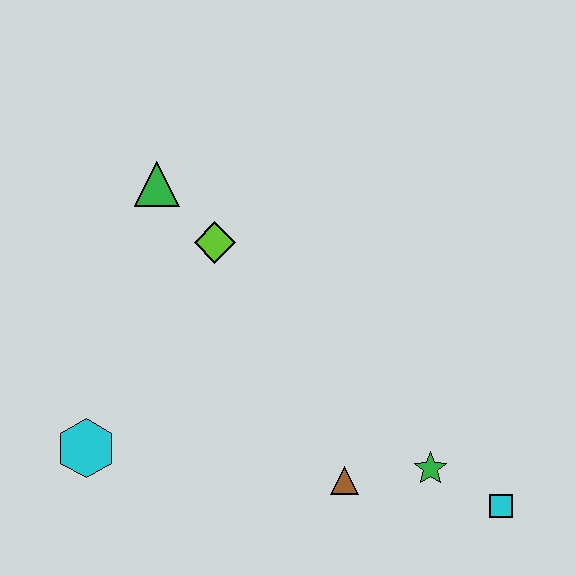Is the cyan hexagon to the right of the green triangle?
No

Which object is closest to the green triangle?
The lime diamond is closest to the green triangle.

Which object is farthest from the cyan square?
The green triangle is farthest from the cyan square.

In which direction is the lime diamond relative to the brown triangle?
The lime diamond is above the brown triangle.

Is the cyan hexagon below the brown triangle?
No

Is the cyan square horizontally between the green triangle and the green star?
No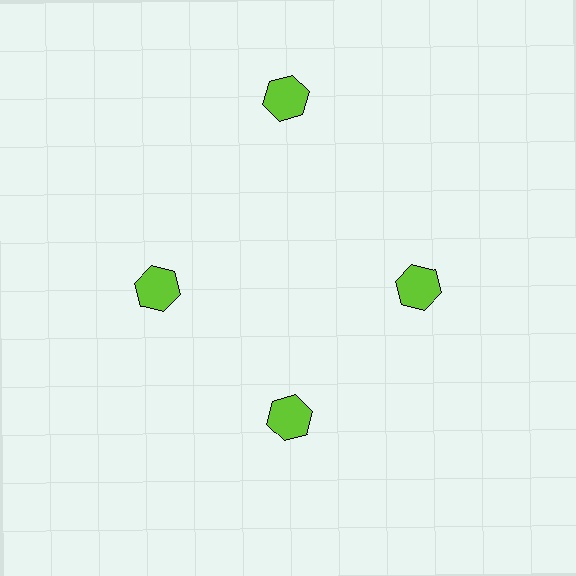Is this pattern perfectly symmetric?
No. The 4 lime hexagons are arranged in a ring, but one element near the 12 o'clock position is pushed outward from the center, breaking the 4-fold rotational symmetry.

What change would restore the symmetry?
The symmetry would be restored by moving it inward, back onto the ring so that all 4 hexagons sit at equal angles and equal distance from the center.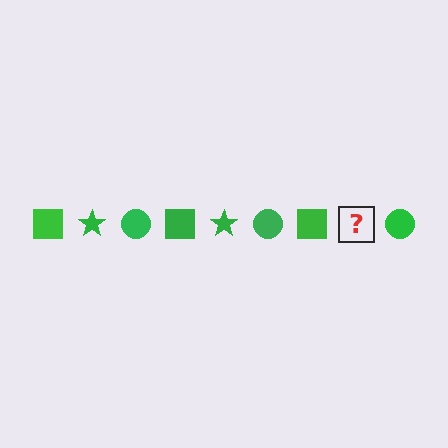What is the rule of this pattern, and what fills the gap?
The rule is that the pattern cycles through square, star, circle shapes in green. The gap should be filled with a green star.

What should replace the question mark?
The question mark should be replaced with a green star.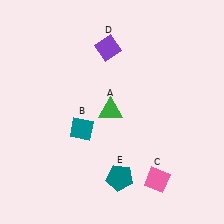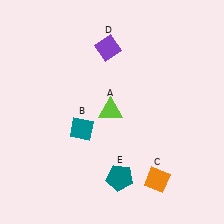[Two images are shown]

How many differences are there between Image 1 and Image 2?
There are 2 differences between the two images.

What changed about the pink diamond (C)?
In Image 1, C is pink. In Image 2, it changed to orange.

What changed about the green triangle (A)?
In Image 1, A is green. In Image 2, it changed to lime.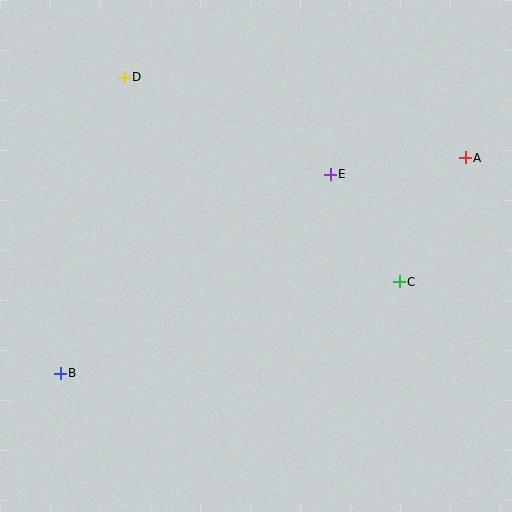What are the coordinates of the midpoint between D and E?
The midpoint between D and E is at (227, 126).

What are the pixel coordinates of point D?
Point D is at (124, 77).